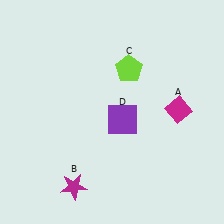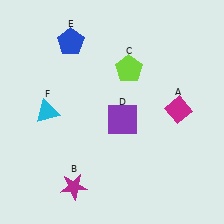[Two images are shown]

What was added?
A blue pentagon (E), a cyan triangle (F) were added in Image 2.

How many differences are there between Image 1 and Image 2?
There are 2 differences between the two images.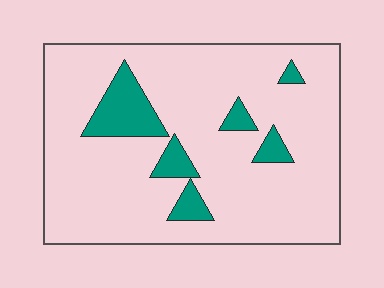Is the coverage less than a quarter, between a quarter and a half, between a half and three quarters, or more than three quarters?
Less than a quarter.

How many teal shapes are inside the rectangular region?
6.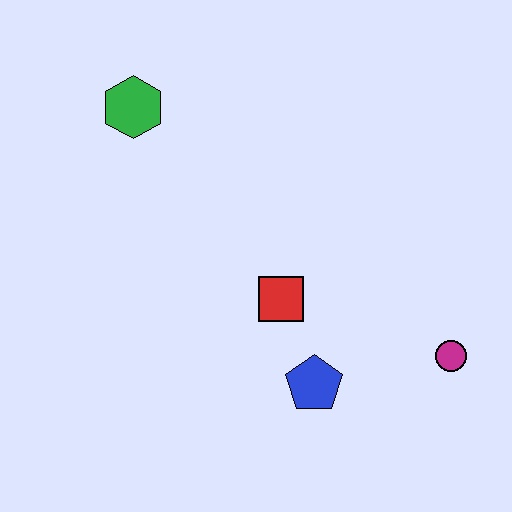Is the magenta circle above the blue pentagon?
Yes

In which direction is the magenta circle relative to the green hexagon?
The magenta circle is to the right of the green hexagon.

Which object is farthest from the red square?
The green hexagon is farthest from the red square.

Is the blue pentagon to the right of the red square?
Yes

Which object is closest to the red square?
The blue pentagon is closest to the red square.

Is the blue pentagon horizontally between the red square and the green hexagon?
No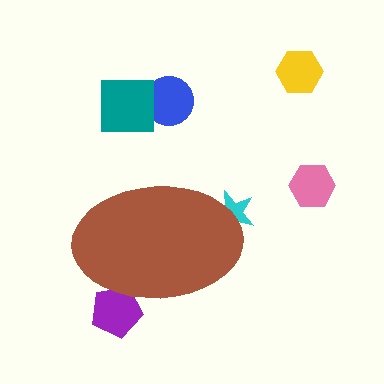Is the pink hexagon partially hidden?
No, the pink hexagon is fully visible.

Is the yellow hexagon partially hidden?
No, the yellow hexagon is fully visible.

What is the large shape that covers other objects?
A brown ellipse.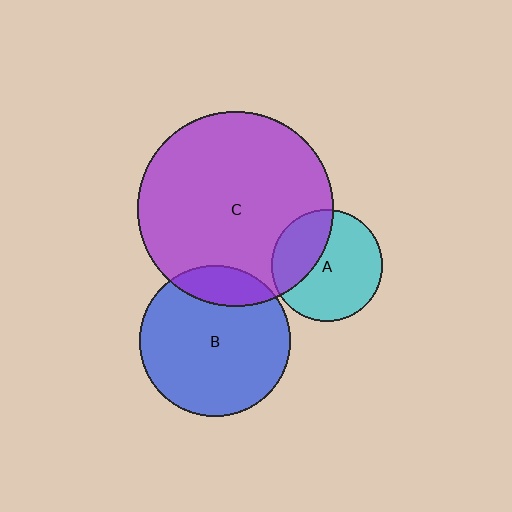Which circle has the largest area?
Circle C (purple).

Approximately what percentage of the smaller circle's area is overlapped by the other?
Approximately 35%.